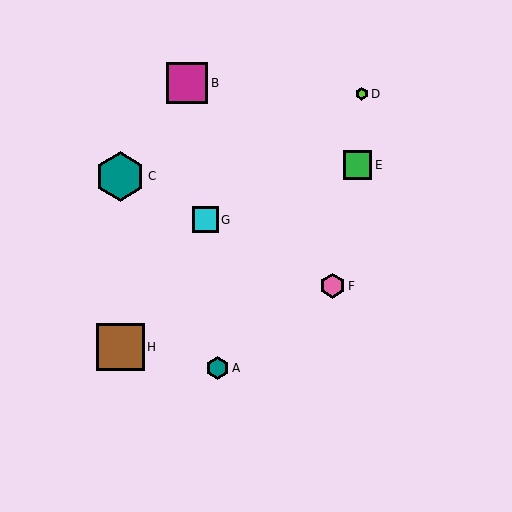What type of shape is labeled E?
Shape E is a green square.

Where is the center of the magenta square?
The center of the magenta square is at (187, 83).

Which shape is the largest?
The teal hexagon (labeled C) is the largest.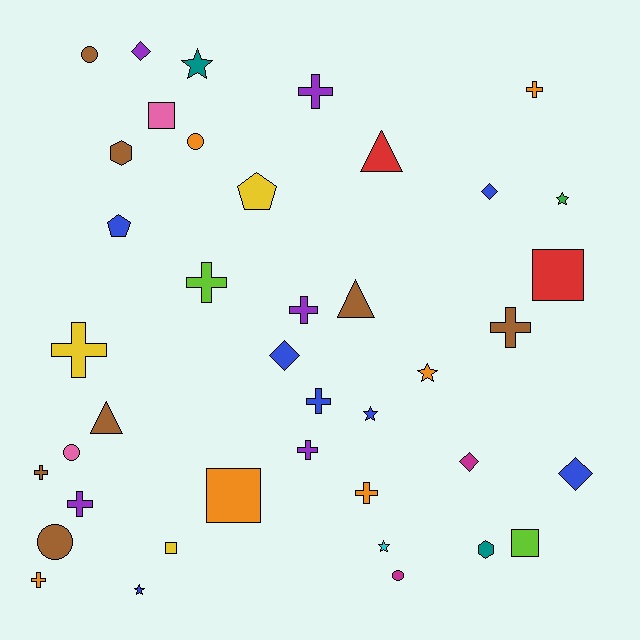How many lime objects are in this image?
There are 2 lime objects.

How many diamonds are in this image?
There are 5 diamonds.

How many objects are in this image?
There are 40 objects.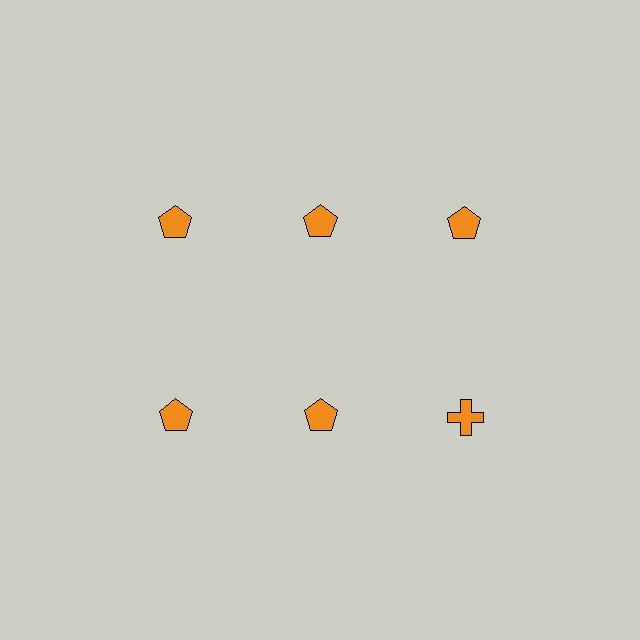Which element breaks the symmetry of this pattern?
The orange cross in the second row, center column breaks the symmetry. All other shapes are orange pentagons.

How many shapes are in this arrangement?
There are 6 shapes arranged in a grid pattern.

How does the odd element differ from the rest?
It has a different shape: cross instead of pentagon.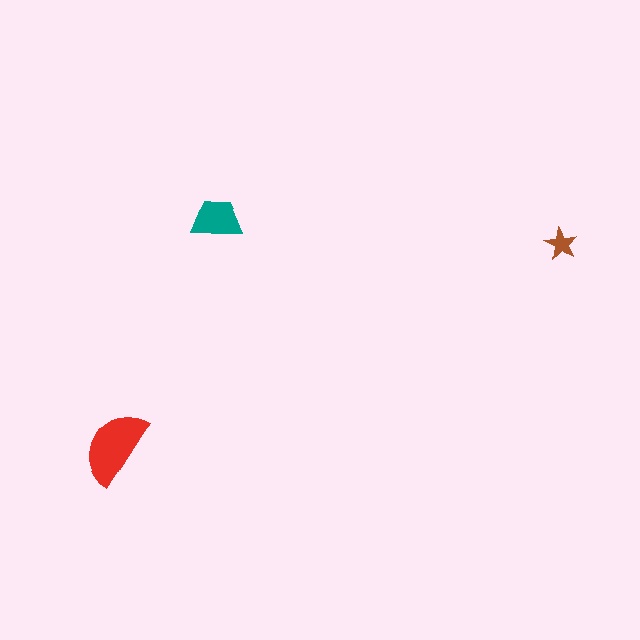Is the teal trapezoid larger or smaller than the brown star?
Larger.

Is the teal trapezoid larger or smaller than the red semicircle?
Smaller.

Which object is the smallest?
The brown star.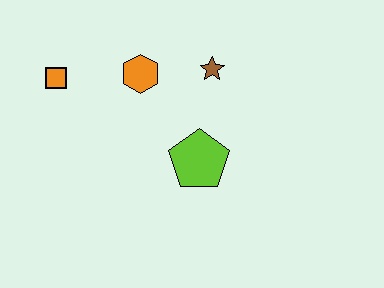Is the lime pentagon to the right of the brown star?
No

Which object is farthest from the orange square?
The lime pentagon is farthest from the orange square.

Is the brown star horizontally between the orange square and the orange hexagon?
No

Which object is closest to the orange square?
The orange hexagon is closest to the orange square.